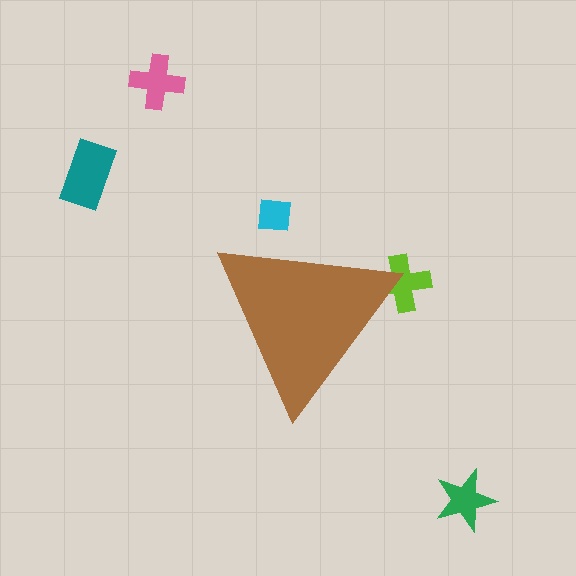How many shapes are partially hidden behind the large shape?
2 shapes are partially hidden.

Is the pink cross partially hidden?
No, the pink cross is fully visible.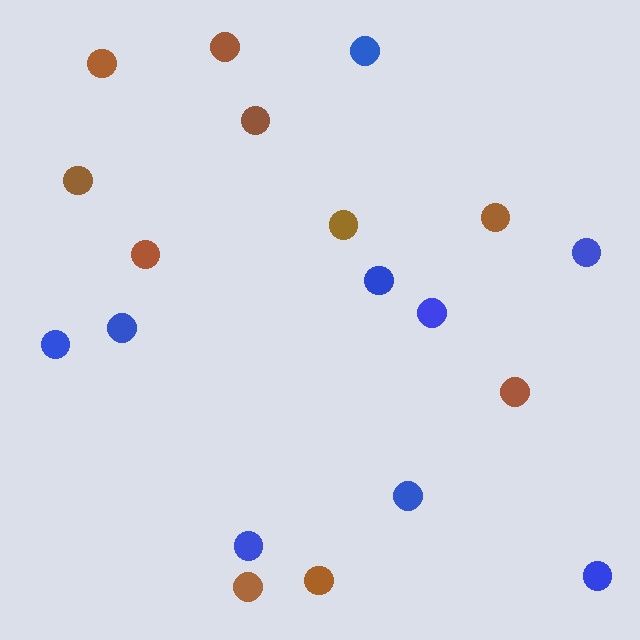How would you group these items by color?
There are 2 groups: one group of brown circles (10) and one group of blue circles (9).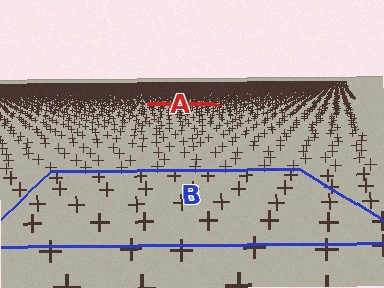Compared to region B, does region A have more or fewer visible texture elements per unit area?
Region A has more texture elements per unit area — they are packed more densely because it is farther away.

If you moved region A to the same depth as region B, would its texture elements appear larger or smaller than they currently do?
They would appear larger. At a closer depth, the same texture elements are projected at a bigger on-screen size.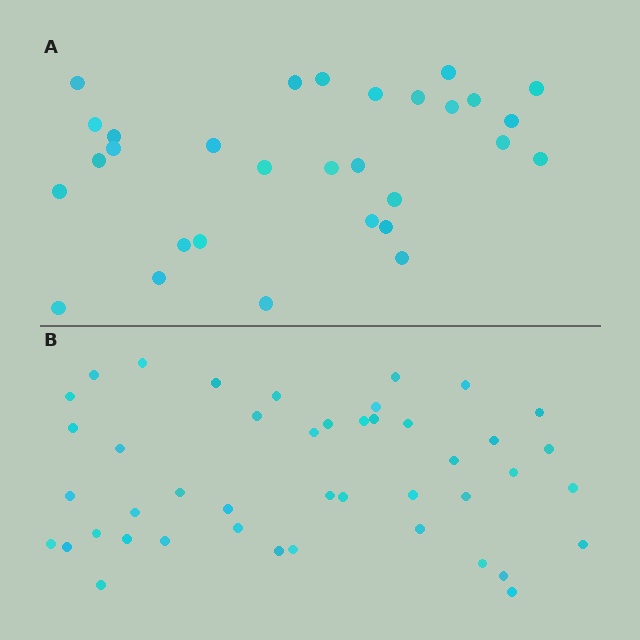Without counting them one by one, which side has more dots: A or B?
Region B (the bottom region) has more dots.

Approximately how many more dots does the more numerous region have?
Region B has approximately 15 more dots than region A.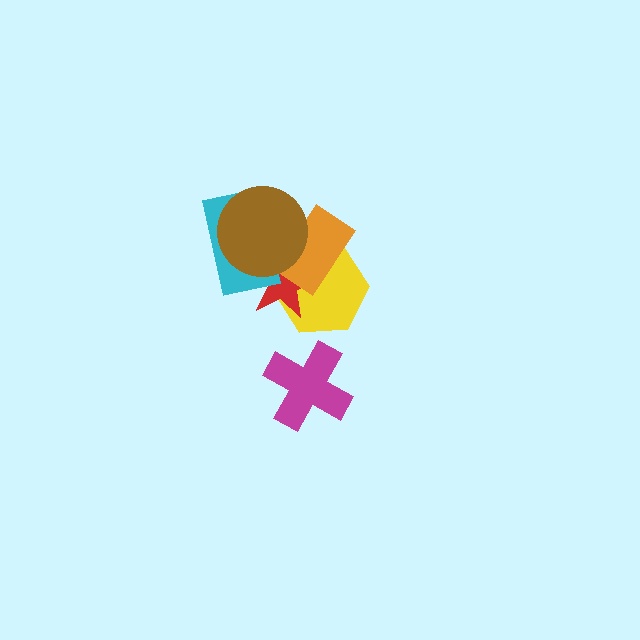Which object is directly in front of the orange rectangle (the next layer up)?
The cyan rectangle is directly in front of the orange rectangle.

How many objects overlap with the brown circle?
4 objects overlap with the brown circle.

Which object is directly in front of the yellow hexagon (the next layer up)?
The red star is directly in front of the yellow hexagon.